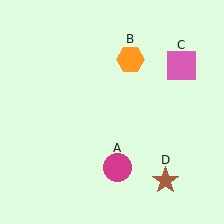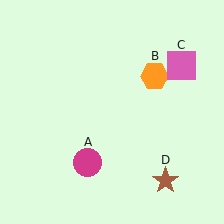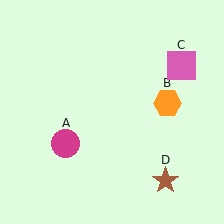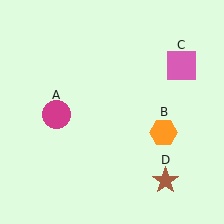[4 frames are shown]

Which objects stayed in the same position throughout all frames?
Pink square (object C) and brown star (object D) remained stationary.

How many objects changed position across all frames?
2 objects changed position: magenta circle (object A), orange hexagon (object B).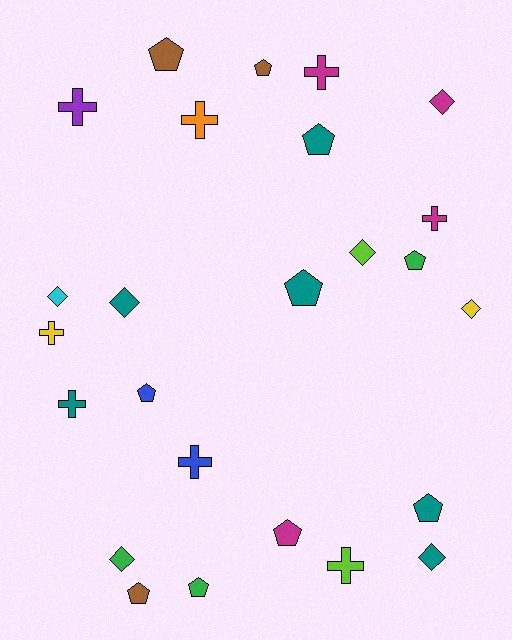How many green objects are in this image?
There are 3 green objects.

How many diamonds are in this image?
There are 7 diamonds.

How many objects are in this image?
There are 25 objects.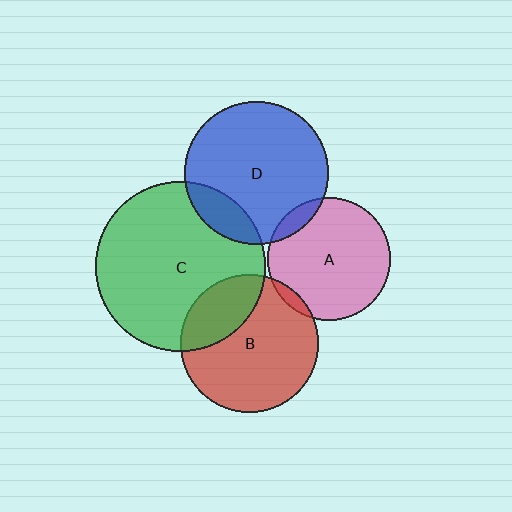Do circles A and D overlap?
Yes.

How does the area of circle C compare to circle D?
Approximately 1.4 times.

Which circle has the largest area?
Circle C (green).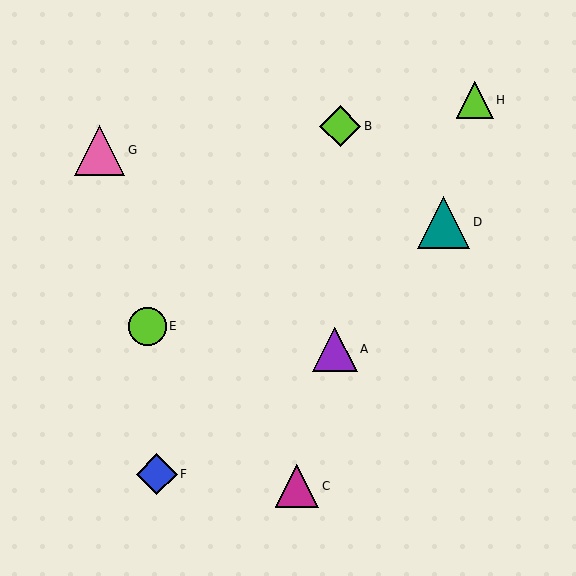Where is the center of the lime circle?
The center of the lime circle is at (148, 327).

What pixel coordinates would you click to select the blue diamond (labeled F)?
Click at (157, 474) to select the blue diamond F.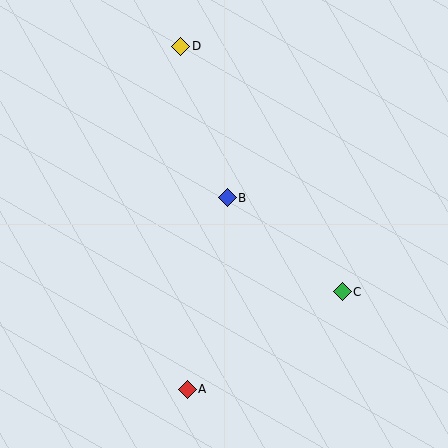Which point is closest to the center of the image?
Point B at (227, 198) is closest to the center.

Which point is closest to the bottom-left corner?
Point A is closest to the bottom-left corner.